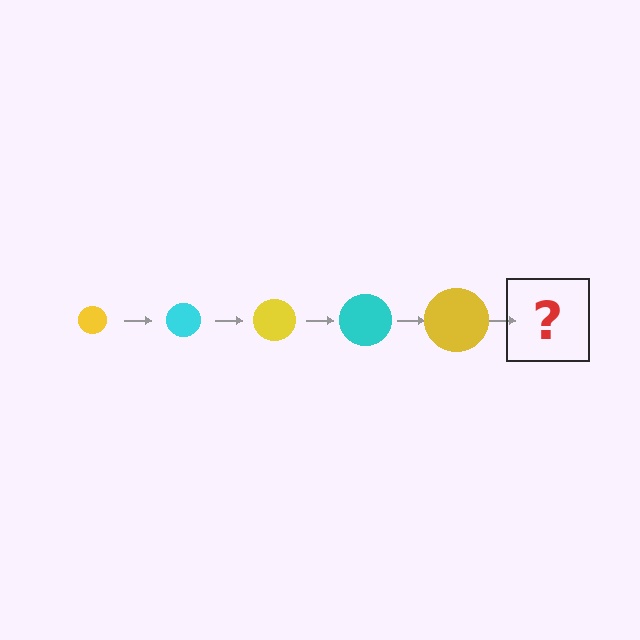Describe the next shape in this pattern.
It should be a cyan circle, larger than the previous one.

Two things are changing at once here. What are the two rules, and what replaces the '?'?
The two rules are that the circle grows larger each step and the color cycles through yellow and cyan. The '?' should be a cyan circle, larger than the previous one.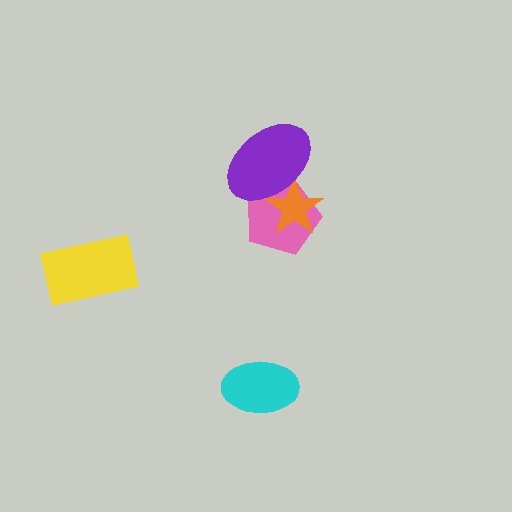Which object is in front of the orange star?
The purple ellipse is in front of the orange star.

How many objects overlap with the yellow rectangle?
0 objects overlap with the yellow rectangle.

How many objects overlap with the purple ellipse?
2 objects overlap with the purple ellipse.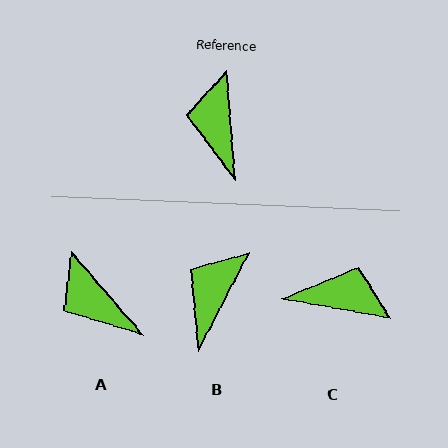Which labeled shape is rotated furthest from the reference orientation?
C, about 105 degrees away.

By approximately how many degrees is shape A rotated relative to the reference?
Approximately 36 degrees counter-clockwise.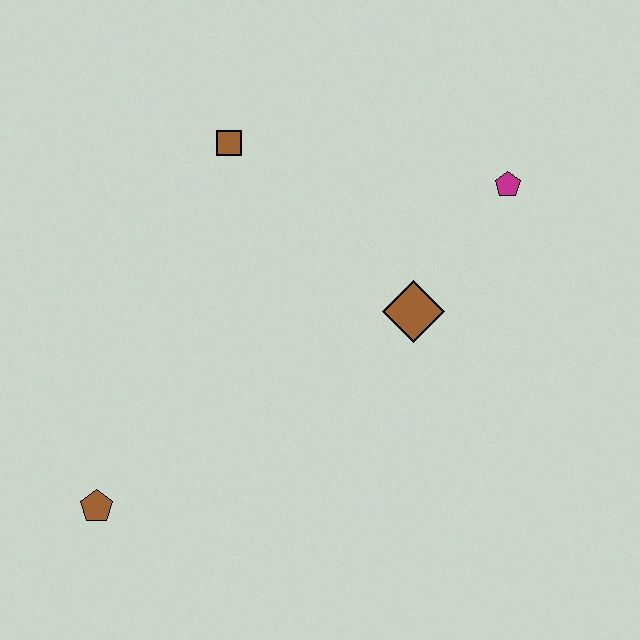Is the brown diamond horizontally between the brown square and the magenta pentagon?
Yes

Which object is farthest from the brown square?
The brown pentagon is farthest from the brown square.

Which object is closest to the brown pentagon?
The brown diamond is closest to the brown pentagon.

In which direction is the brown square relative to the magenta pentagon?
The brown square is to the left of the magenta pentagon.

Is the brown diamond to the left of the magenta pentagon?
Yes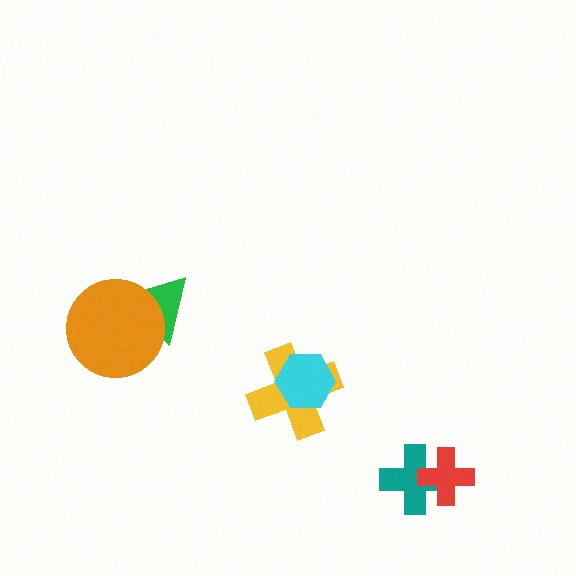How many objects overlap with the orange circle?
1 object overlaps with the orange circle.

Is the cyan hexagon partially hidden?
No, no other shape covers it.